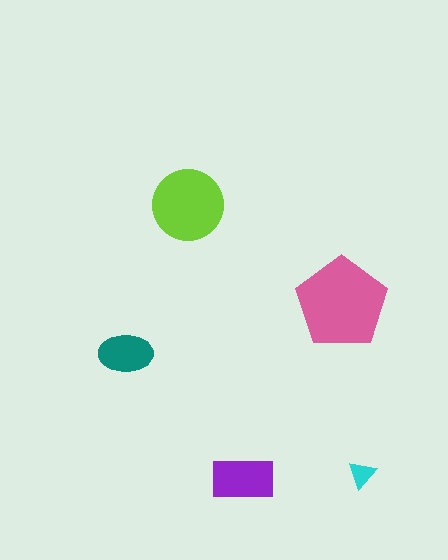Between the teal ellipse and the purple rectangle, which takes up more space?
The purple rectangle.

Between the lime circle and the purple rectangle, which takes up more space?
The lime circle.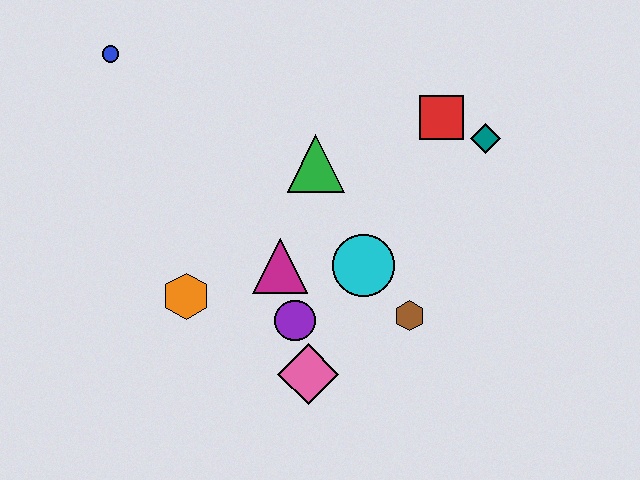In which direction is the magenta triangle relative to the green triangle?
The magenta triangle is below the green triangle.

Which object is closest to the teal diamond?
The red square is closest to the teal diamond.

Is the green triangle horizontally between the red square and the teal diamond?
No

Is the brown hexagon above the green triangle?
No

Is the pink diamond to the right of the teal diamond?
No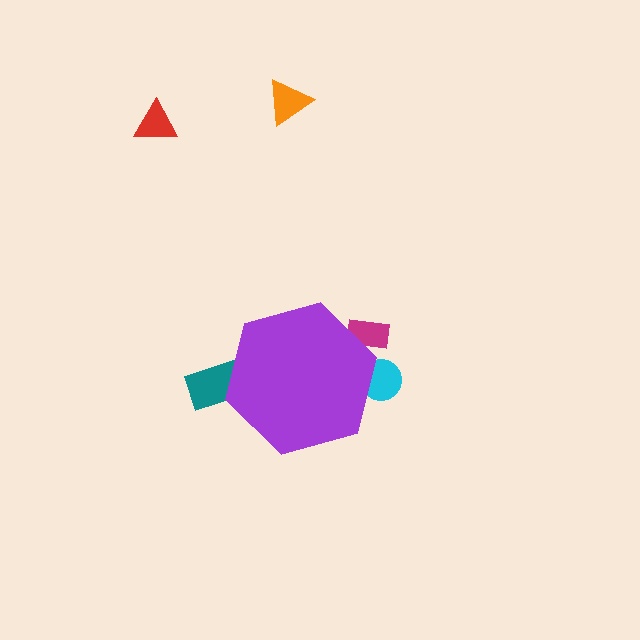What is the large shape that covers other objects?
A purple hexagon.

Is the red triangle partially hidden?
No, the red triangle is fully visible.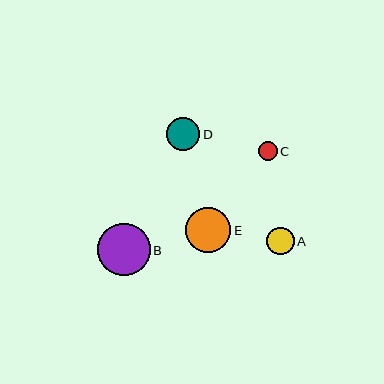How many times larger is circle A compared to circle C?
Circle A is approximately 1.5 times the size of circle C.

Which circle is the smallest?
Circle C is the smallest with a size of approximately 19 pixels.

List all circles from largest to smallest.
From largest to smallest: B, E, D, A, C.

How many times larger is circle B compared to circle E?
Circle B is approximately 1.2 times the size of circle E.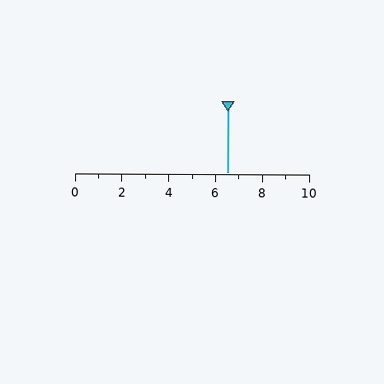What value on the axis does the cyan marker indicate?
The marker indicates approximately 6.5.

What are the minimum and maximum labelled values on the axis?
The axis runs from 0 to 10.